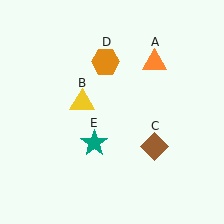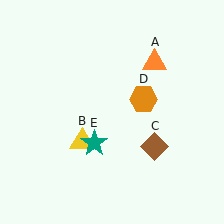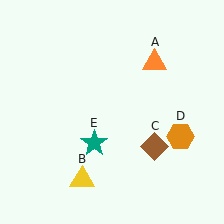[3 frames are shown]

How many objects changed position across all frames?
2 objects changed position: yellow triangle (object B), orange hexagon (object D).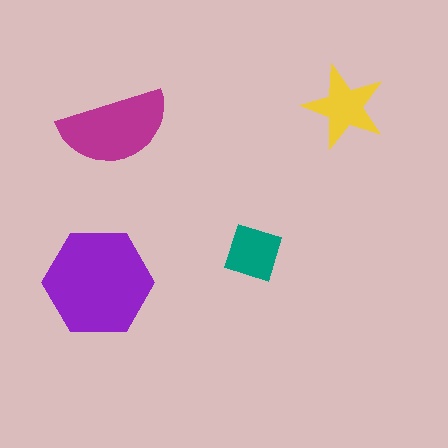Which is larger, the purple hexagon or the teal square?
The purple hexagon.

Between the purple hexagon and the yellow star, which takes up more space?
The purple hexagon.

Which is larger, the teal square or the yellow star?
The yellow star.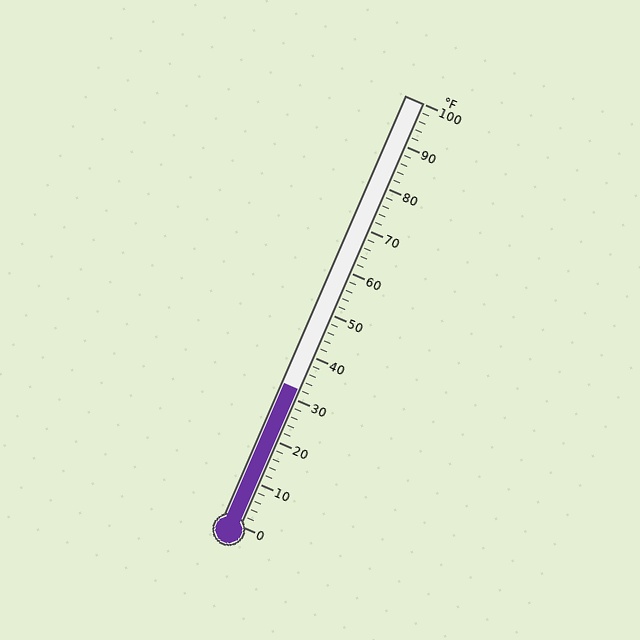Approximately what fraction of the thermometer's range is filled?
The thermometer is filled to approximately 30% of its range.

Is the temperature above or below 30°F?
The temperature is above 30°F.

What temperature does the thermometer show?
The thermometer shows approximately 32°F.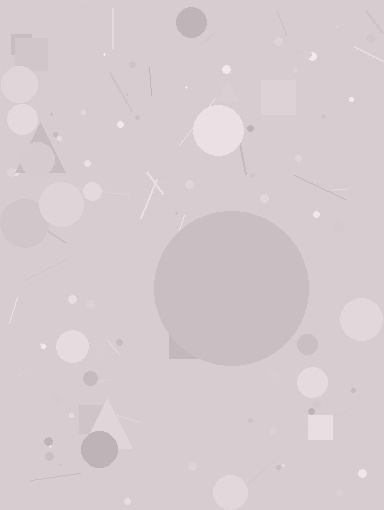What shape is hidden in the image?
A circle is hidden in the image.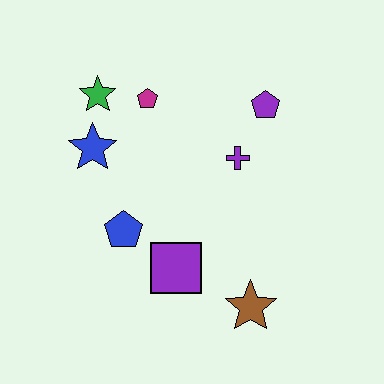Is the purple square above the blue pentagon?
No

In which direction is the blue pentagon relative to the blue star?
The blue pentagon is below the blue star.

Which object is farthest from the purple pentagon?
The brown star is farthest from the purple pentagon.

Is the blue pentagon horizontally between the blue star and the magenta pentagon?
Yes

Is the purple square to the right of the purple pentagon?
No